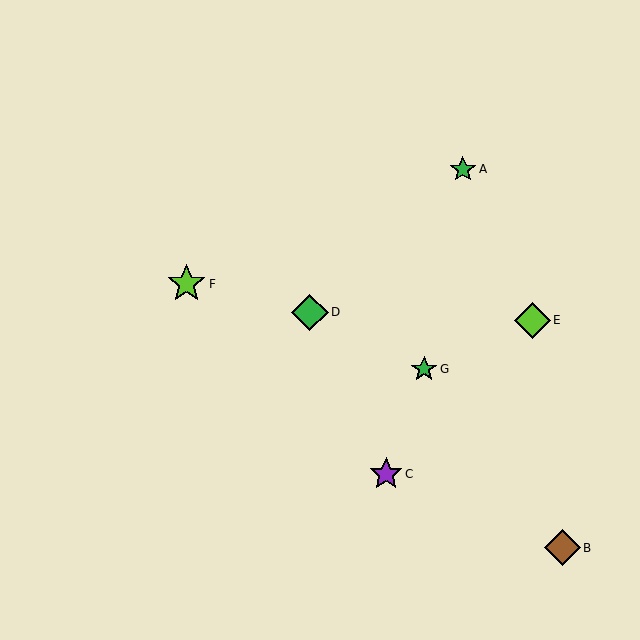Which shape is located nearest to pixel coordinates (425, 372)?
The green star (labeled G) at (424, 369) is nearest to that location.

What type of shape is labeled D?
Shape D is a green diamond.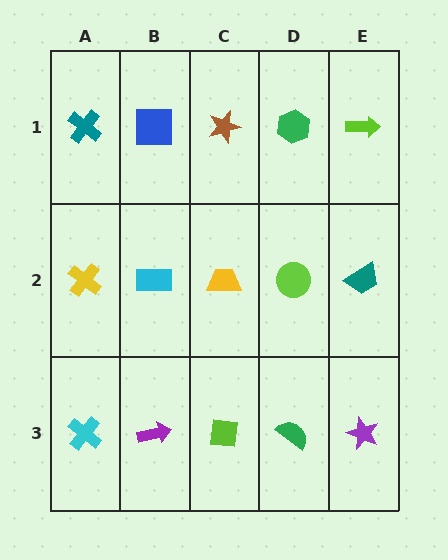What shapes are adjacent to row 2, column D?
A green hexagon (row 1, column D), a green semicircle (row 3, column D), a yellow trapezoid (row 2, column C), a teal trapezoid (row 2, column E).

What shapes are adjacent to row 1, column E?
A teal trapezoid (row 2, column E), a green hexagon (row 1, column D).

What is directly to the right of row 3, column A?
A purple arrow.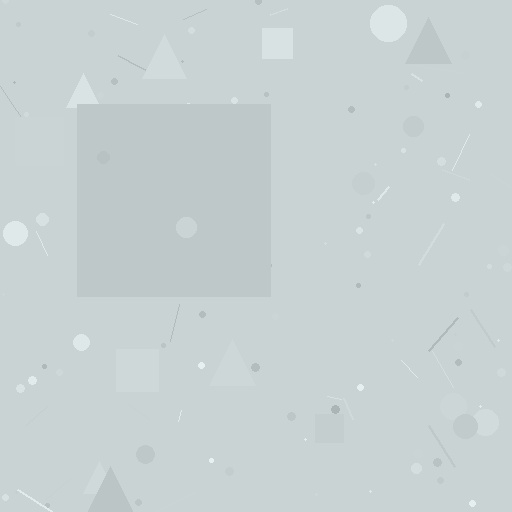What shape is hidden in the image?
A square is hidden in the image.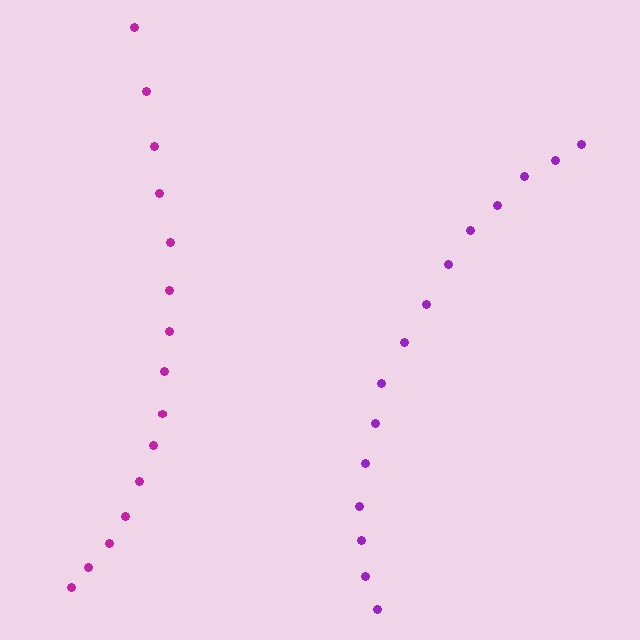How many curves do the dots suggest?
There are 2 distinct paths.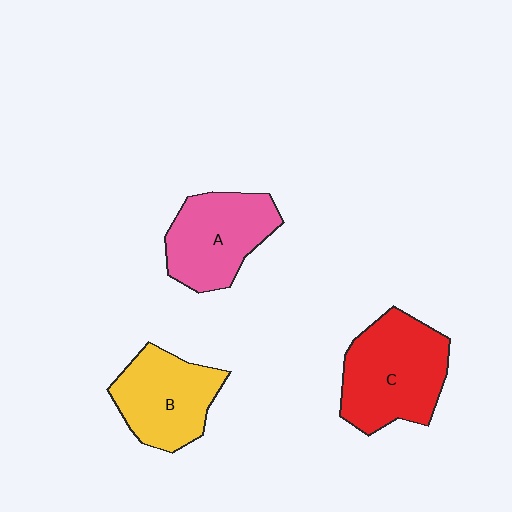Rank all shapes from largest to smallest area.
From largest to smallest: C (red), A (pink), B (yellow).